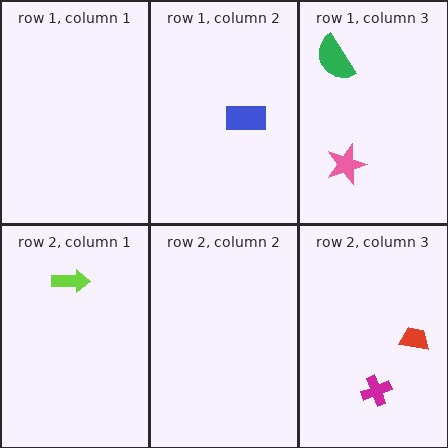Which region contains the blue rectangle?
The row 1, column 2 region.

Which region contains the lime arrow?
The row 2, column 1 region.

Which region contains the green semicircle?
The row 1, column 3 region.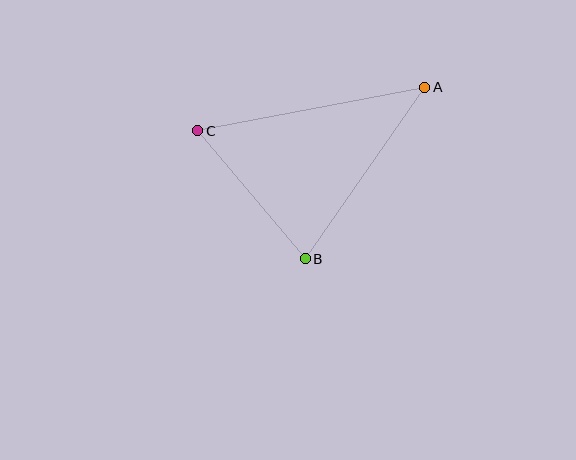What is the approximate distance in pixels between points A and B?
The distance between A and B is approximately 209 pixels.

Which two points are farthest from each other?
Points A and C are farthest from each other.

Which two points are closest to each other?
Points B and C are closest to each other.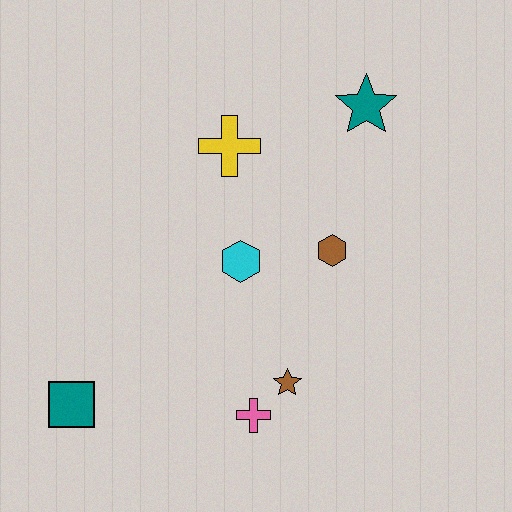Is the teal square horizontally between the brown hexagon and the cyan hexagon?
No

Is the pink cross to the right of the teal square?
Yes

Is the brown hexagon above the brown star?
Yes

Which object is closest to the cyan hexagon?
The brown hexagon is closest to the cyan hexagon.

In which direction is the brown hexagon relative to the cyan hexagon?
The brown hexagon is to the right of the cyan hexagon.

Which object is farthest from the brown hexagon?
The teal square is farthest from the brown hexagon.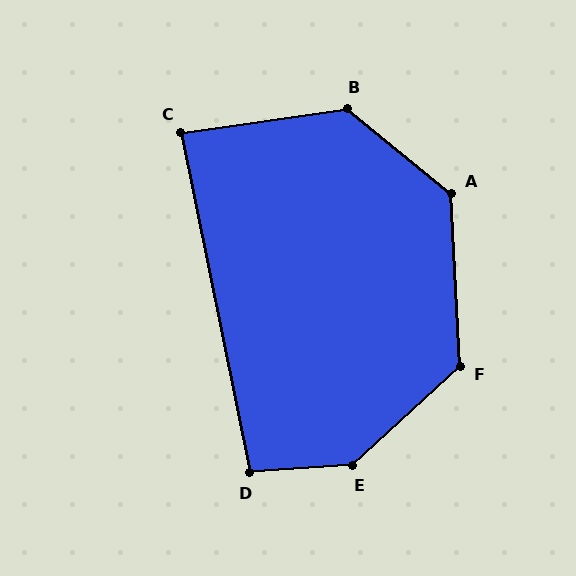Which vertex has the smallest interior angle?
C, at approximately 87 degrees.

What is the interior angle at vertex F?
Approximately 130 degrees (obtuse).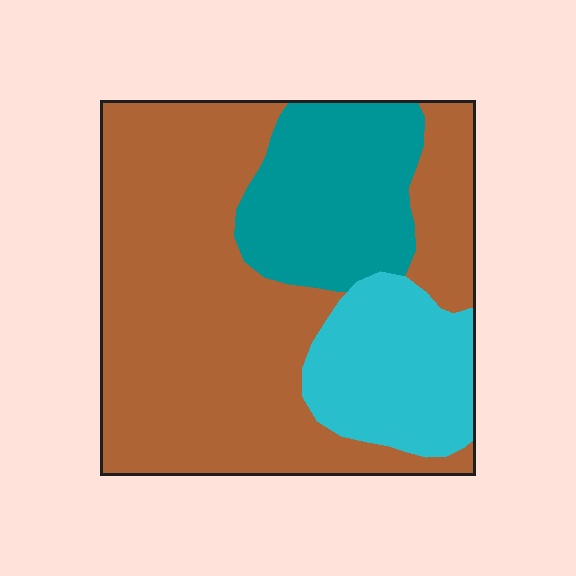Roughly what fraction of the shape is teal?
Teal takes up about one fifth (1/5) of the shape.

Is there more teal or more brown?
Brown.